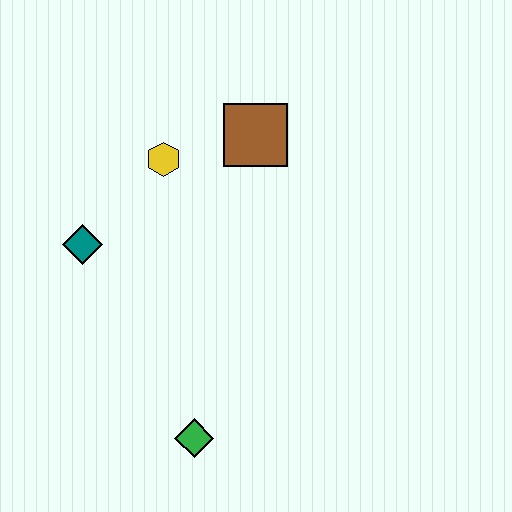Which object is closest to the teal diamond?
The yellow hexagon is closest to the teal diamond.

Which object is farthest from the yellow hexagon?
The green diamond is farthest from the yellow hexagon.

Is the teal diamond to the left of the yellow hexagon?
Yes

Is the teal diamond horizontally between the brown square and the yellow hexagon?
No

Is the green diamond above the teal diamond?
No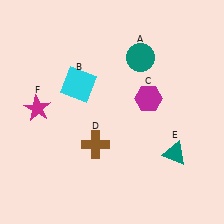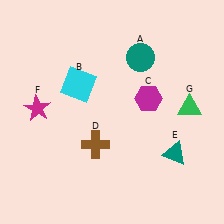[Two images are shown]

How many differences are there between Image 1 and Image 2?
There is 1 difference between the two images.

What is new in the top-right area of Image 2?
A green triangle (G) was added in the top-right area of Image 2.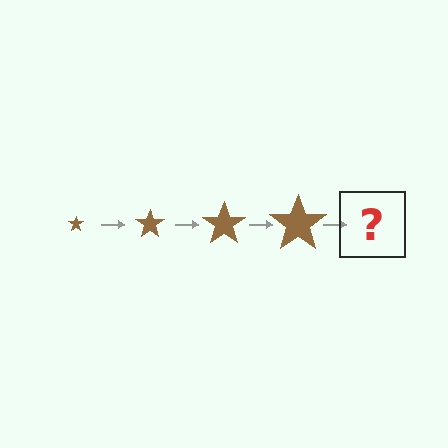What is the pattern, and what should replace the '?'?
The pattern is that the star gets progressively larger each step. The '?' should be a brown star, larger than the previous one.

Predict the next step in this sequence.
The next step is a brown star, larger than the previous one.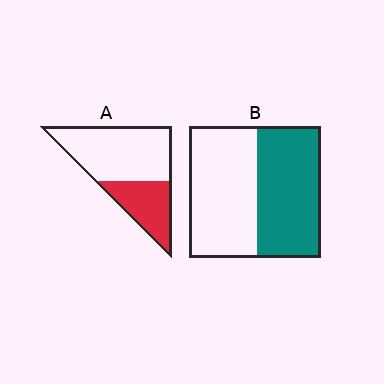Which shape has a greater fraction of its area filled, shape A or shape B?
Shape B.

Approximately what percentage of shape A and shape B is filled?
A is approximately 35% and B is approximately 50%.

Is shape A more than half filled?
No.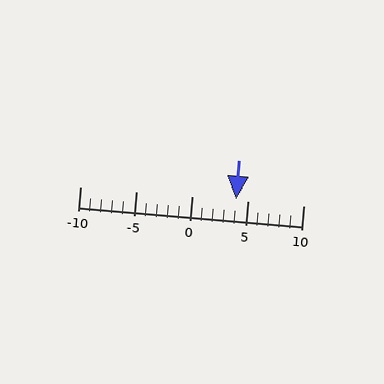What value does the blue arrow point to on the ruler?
The blue arrow points to approximately 4.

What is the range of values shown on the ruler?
The ruler shows values from -10 to 10.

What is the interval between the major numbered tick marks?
The major tick marks are spaced 5 units apart.